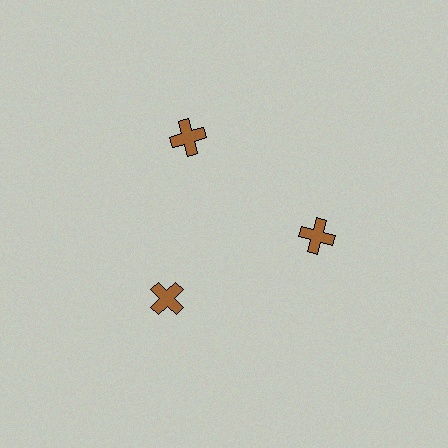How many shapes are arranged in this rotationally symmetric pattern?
There are 3 shapes, arranged in 3 groups of 1.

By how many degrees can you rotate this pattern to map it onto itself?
The pattern maps onto itself every 120 degrees of rotation.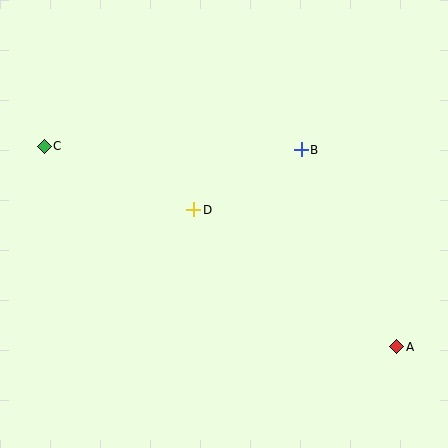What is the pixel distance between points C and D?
The distance between C and D is 162 pixels.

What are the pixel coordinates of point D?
Point D is at (194, 210).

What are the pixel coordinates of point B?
Point B is at (301, 150).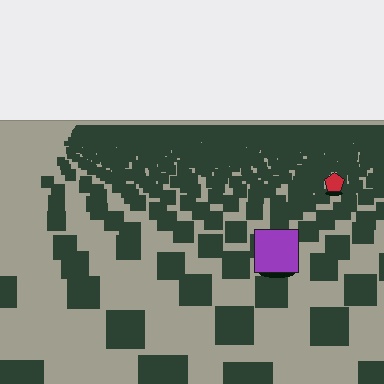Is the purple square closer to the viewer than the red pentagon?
Yes. The purple square is closer — you can tell from the texture gradient: the ground texture is coarser near it.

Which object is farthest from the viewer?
The red pentagon is farthest from the viewer. It appears smaller and the ground texture around it is denser.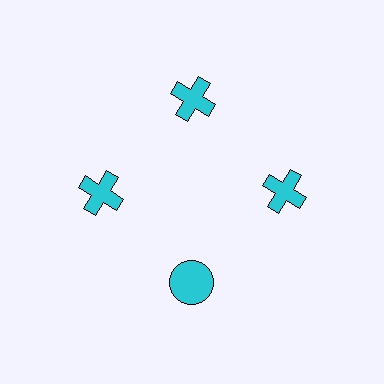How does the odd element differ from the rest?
It has a different shape: circle instead of cross.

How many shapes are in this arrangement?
There are 4 shapes arranged in a ring pattern.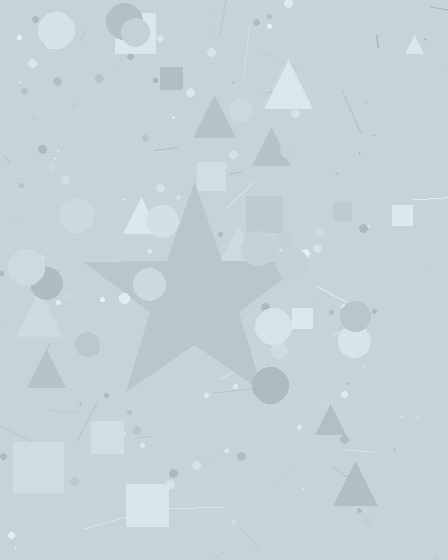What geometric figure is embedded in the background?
A star is embedded in the background.